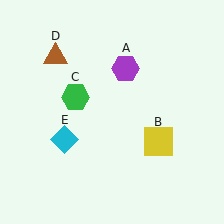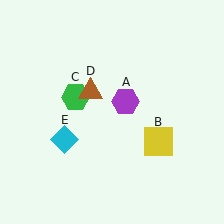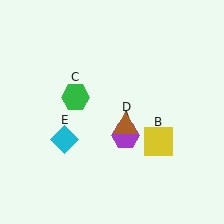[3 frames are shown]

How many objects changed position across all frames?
2 objects changed position: purple hexagon (object A), brown triangle (object D).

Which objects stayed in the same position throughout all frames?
Yellow square (object B) and green hexagon (object C) and cyan diamond (object E) remained stationary.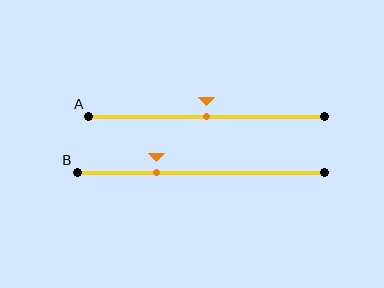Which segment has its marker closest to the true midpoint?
Segment A has its marker closest to the true midpoint.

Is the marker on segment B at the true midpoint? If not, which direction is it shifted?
No, the marker on segment B is shifted to the left by about 18% of the segment length.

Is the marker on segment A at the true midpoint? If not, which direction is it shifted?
Yes, the marker on segment A is at the true midpoint.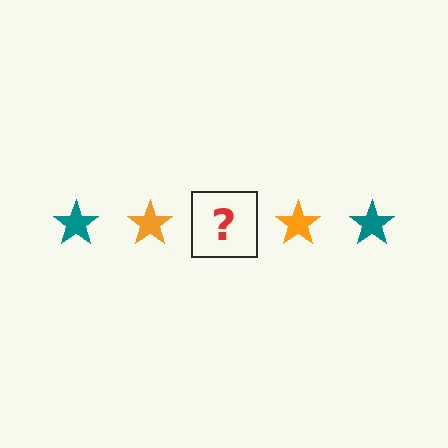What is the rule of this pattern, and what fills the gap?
The rule is that the pattern cycles through teal, orange stars. The gap should be filled with a teal star.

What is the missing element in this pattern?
The missing element is a teal star.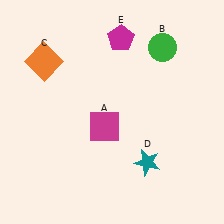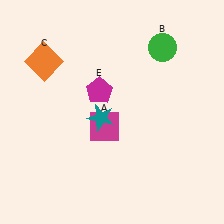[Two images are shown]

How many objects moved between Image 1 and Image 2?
2 objects moved between the two images.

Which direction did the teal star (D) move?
The teal star (D) moved left.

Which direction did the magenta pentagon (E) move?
The magenta pentagon (E) moved down.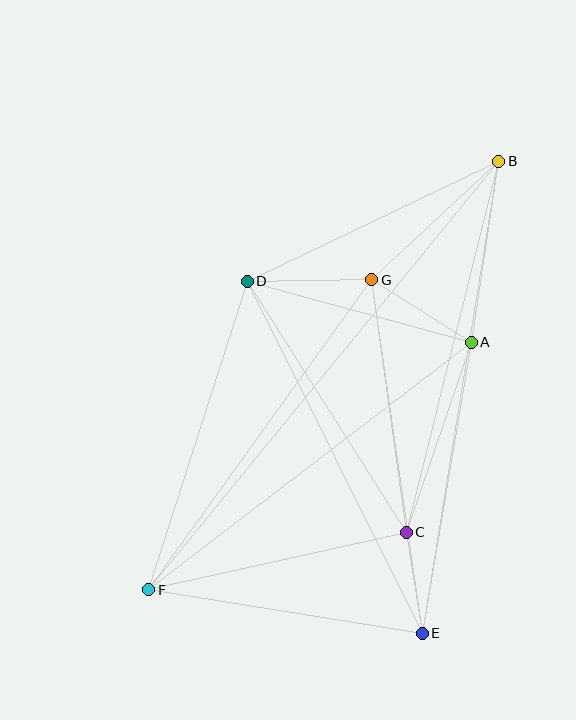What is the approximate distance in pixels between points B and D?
The distance between B and D is approximately 279 pixels.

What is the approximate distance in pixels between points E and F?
The distance between E and F is approximately 277 pixels.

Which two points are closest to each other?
Points C and E are closest to each other.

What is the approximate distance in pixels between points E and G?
The distance between E and G is approximately 357 pixels.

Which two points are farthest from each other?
Points B and F are farthest from each other.